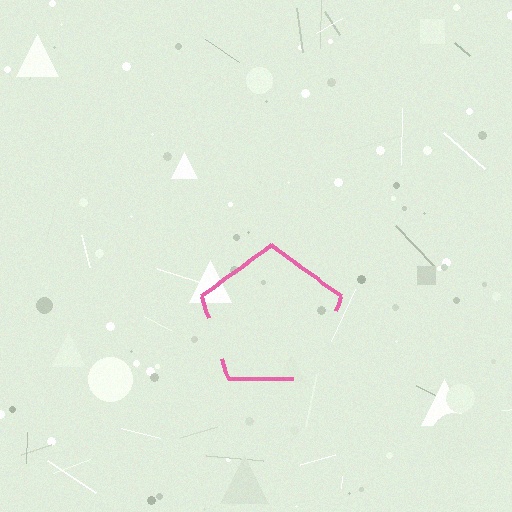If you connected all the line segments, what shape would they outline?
They would outline a pentagon.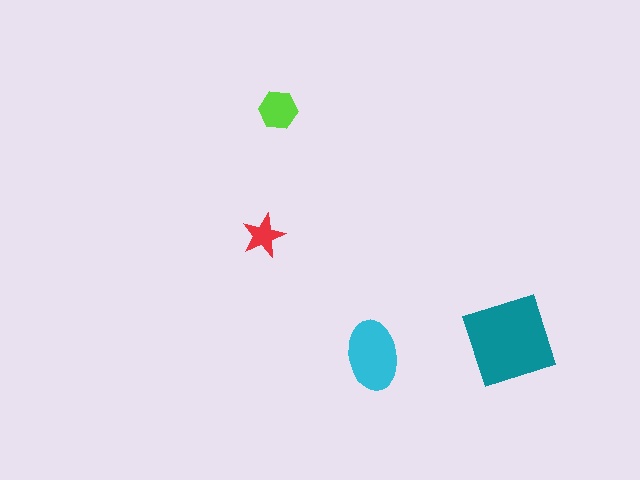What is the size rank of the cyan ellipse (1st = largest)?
2nd.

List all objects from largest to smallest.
The teal square, the cyan ellipse, the lime hexagon, the red star.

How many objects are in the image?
There are 4 objects in the image.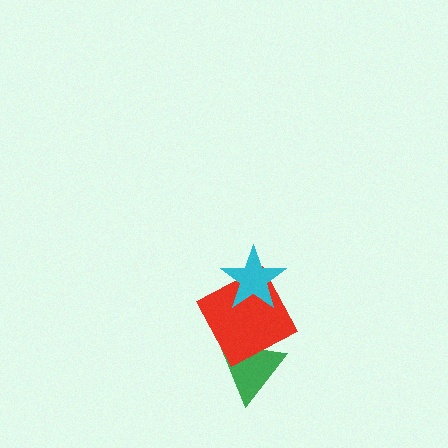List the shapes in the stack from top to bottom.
From top to bottom: the cyan star, the red square, the green triangle.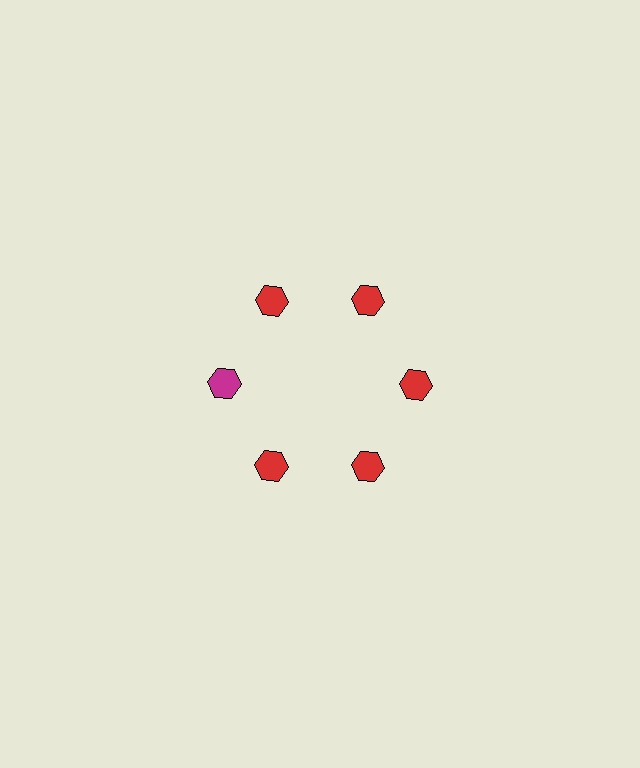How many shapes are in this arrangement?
There are 6 shapes arranged in a ring pattern.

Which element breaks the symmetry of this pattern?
The magenta hexagon at roughly the 9 o'clock position breaks the symmetry. All other shapes are red hexagons.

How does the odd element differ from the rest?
It has a different color: magenta instead of red.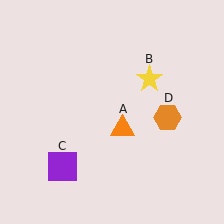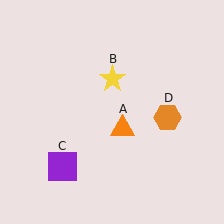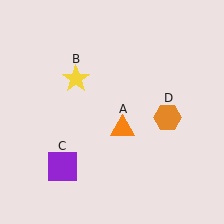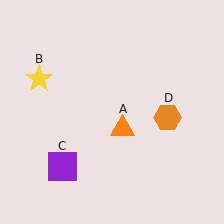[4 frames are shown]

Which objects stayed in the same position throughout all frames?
Orange triangle (object A) and purple square (object C) and orange hexagon (object D) remained stationary.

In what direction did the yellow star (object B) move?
The yellow star (object B) moved left.